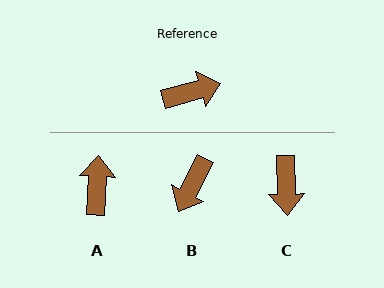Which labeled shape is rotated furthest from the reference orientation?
B, about 133 degrees away.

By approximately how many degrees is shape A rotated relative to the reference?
Approximately 72 degrees counter-clockwise.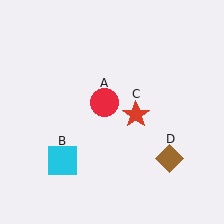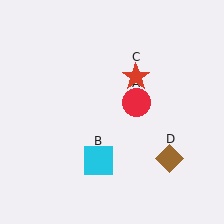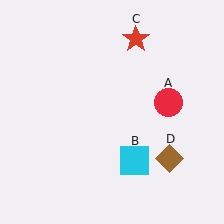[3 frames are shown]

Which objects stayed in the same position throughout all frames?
Brown diamond (object D) remained stationary.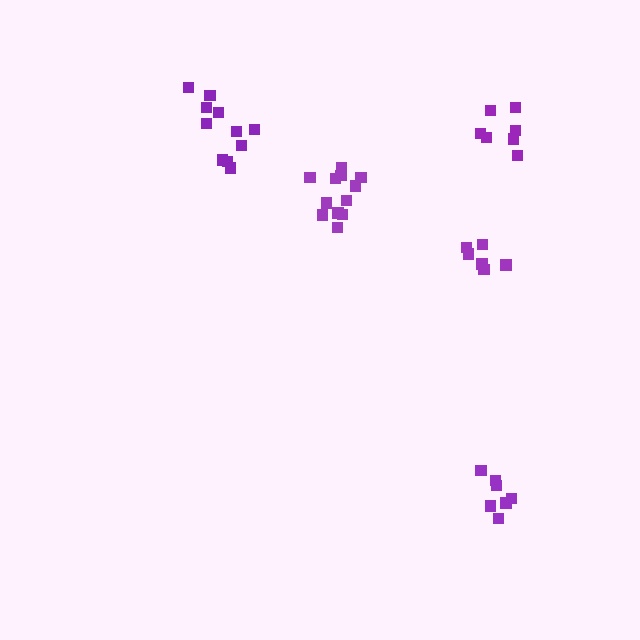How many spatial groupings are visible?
There are 5 spatial groupings.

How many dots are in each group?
Group 1: 11 dots, Group 2: 6 dots, Group 3: 7 dots, Group 4: 12 dots, Group 5: 7 dots (43 total).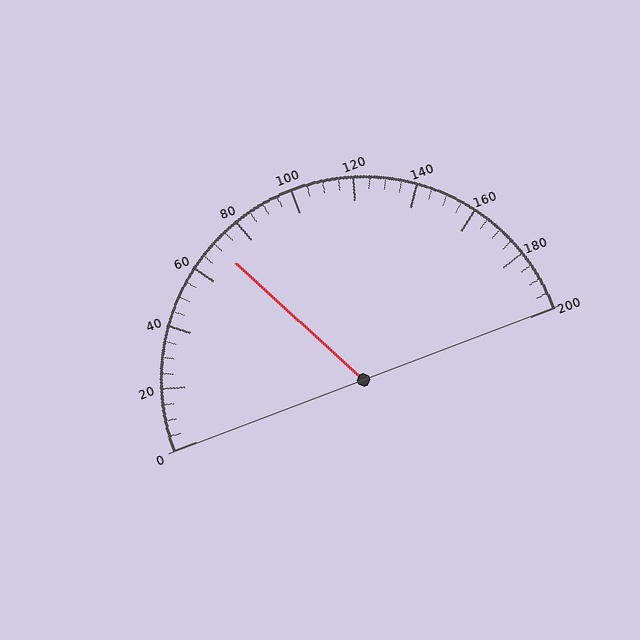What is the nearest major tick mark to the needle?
The nearest major tick mark is 80.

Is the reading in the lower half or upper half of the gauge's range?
The reading is in the lower half of the range (0 to 200).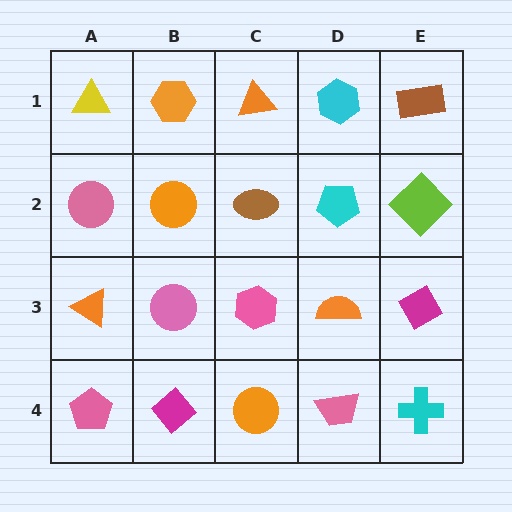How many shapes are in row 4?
5 shapes.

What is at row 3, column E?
A magenta diamond.